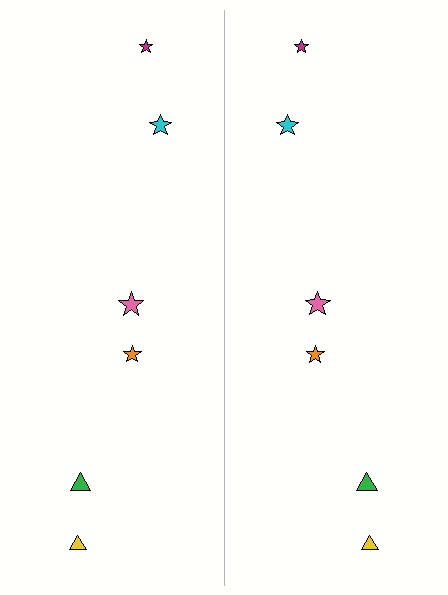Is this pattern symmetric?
Yes, this pattern has bilateral (reflection) symmetry.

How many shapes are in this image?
There are 12 shapes in this image.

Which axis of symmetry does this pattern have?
The pattern has a vertical axis of symmetry running through the center of the image.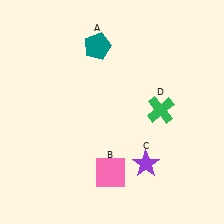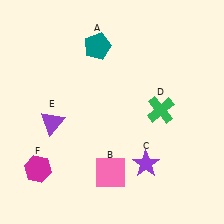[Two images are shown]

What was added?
A purple triangle (E), a magenta hexagon (F) were added in Image 2.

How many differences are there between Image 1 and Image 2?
There are 2 differences between the two images.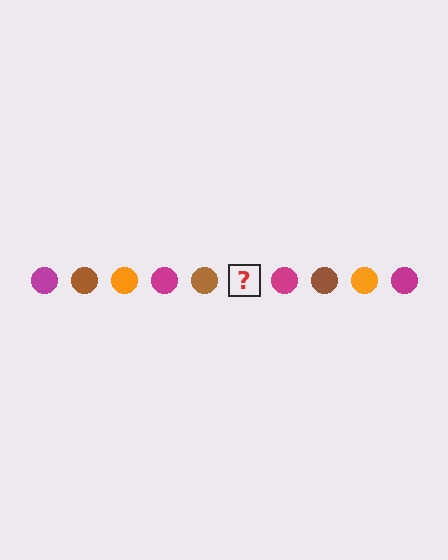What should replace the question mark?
The question mark should be replaced with an orange circle.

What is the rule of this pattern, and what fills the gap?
The rule is that the pattern cycles through magenta, brown, orange circles. The gap should be filled with an orange circle.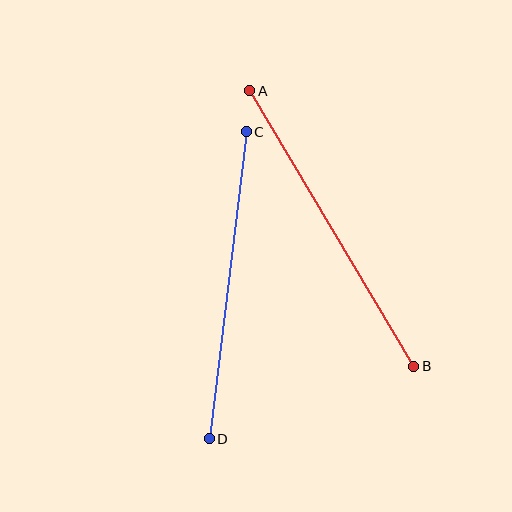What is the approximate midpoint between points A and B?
The midpoint is at approximately (332, 228) pixels.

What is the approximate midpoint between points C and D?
The midpoint is at approximately (228, 285) pixels.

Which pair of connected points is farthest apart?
Points A and B are farthest apart.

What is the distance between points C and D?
The distance is approximately 309 pixels.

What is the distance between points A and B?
The distance is approximately 320 pixels.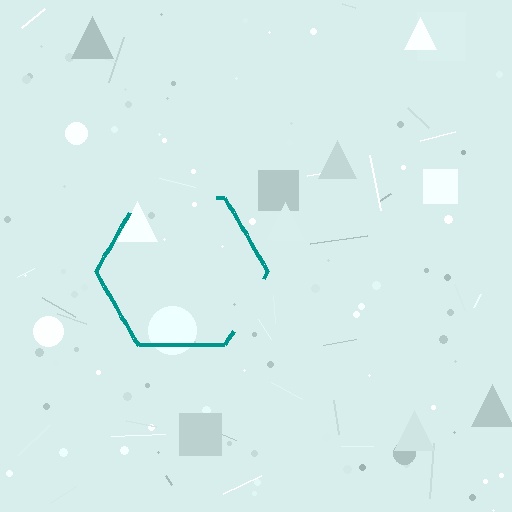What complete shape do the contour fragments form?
The contour fragments form a hexagon.